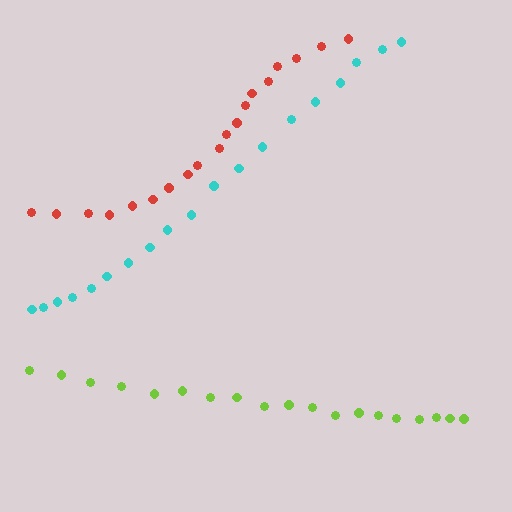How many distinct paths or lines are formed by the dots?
There are 3 distinct paths.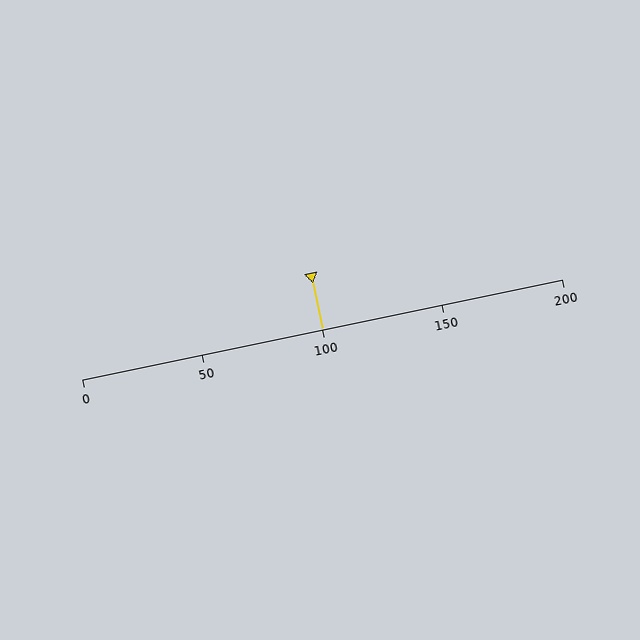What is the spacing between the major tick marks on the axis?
The major ticks are spaced 50 apart.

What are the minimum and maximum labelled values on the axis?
The axis runs from 0 to 200.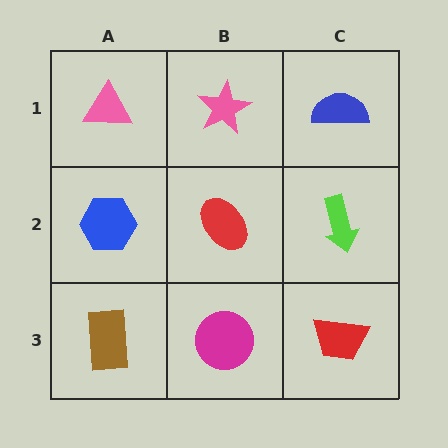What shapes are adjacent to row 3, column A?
A blue hexagon (row 2, column A), a magenta circle (row 3, column B).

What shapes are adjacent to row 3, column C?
A lime arrow (row 2, column C), a magenta circle (row 3, column B).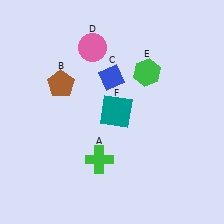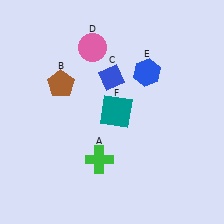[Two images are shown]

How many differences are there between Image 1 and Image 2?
There is 1 difference between the two images.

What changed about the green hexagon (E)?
In Image 1, E is green. In Image 2, it changed to blue.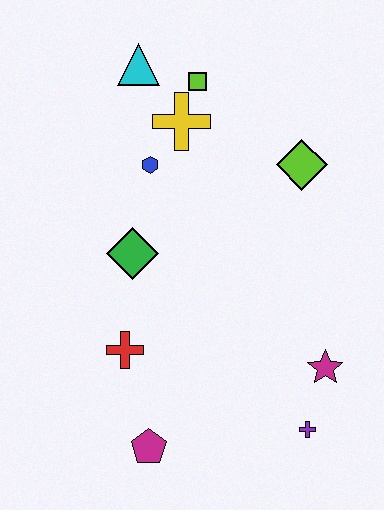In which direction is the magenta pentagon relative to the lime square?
The magenta pentagon is below the lime square.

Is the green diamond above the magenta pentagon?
Yes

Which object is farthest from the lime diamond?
The magenta pentagon is farthest from the lime diamond.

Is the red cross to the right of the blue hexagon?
No